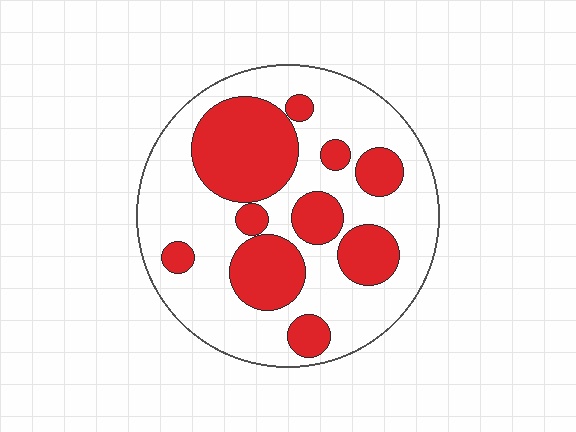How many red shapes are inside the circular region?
10.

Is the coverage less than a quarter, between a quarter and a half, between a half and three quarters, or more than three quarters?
Between a quarter and a half.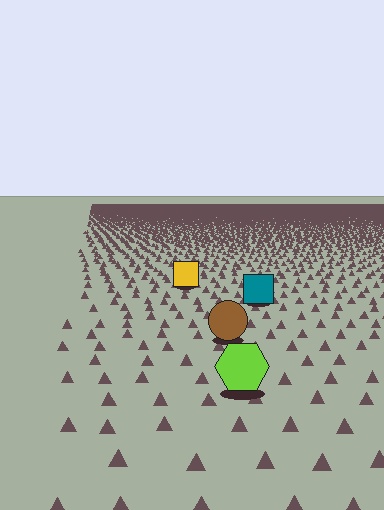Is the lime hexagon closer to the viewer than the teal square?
Yes. The lime hexagon is closer — you can tell from the texture gradient: the ground texture is coarser near it.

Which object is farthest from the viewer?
The yellow square is farthest from the viewer. It appears smaller and the ground texture around it is denser.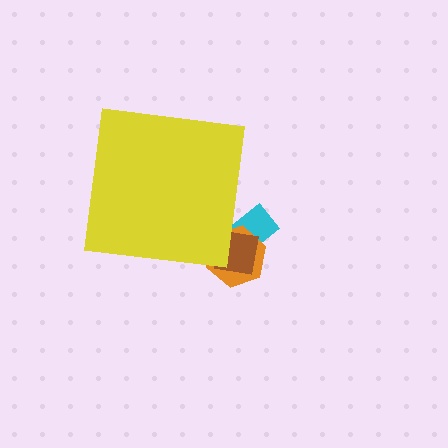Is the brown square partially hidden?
Yes, the brown square is partially hidden behind the yellow square.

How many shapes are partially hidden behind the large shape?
3 shapes are partially hidden.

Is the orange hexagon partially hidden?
Yes, the orange hexagon is partially hidden behind the yellow square.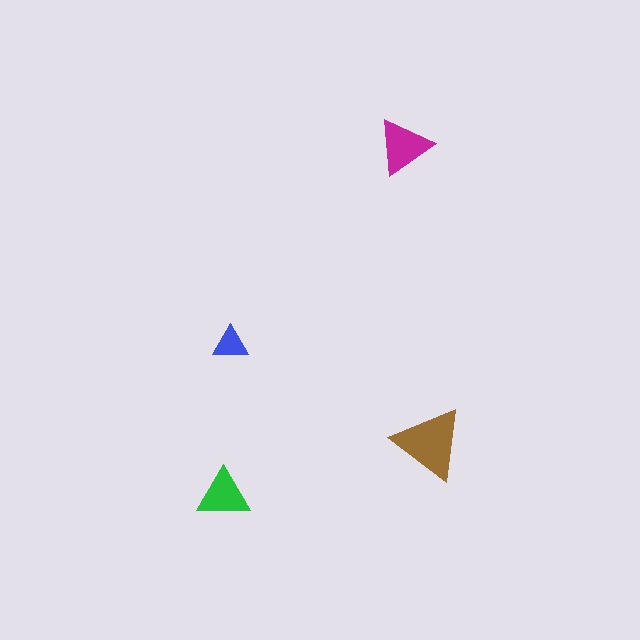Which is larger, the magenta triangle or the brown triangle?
The brown one.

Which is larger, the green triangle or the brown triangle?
The brown one.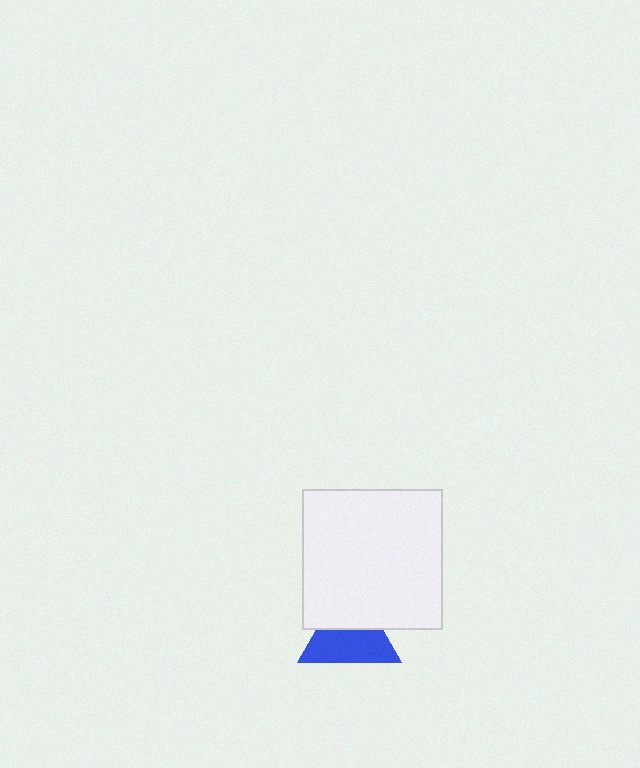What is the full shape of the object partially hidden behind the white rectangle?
The partially hidden object is a blue triangle.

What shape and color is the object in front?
The object in front is a white rectangle.